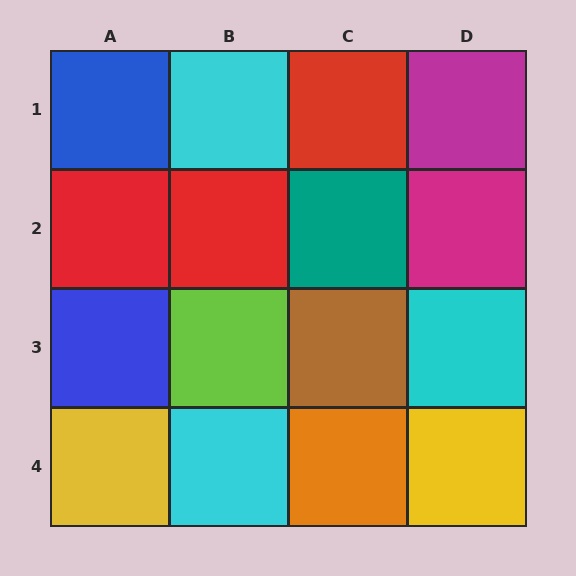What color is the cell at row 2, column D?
Magenta.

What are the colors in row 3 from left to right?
Blue, lime, brown, cyan.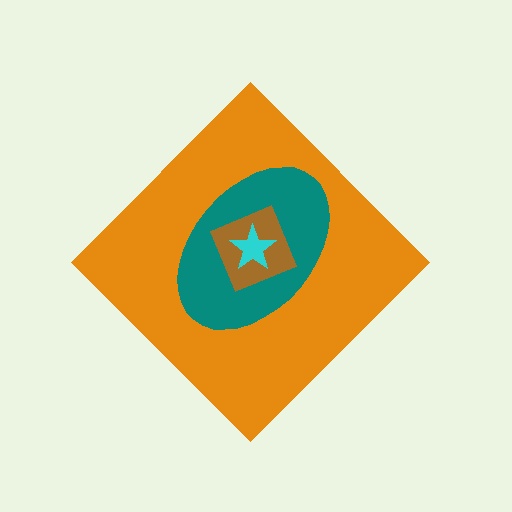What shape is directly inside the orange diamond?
The teal ellipse.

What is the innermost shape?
The cyan star.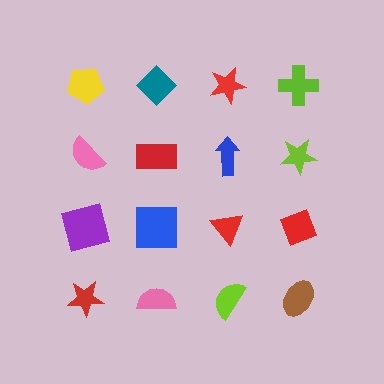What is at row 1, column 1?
A yellow pentagon.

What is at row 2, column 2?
A red rectangle.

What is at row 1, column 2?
A teal diamond.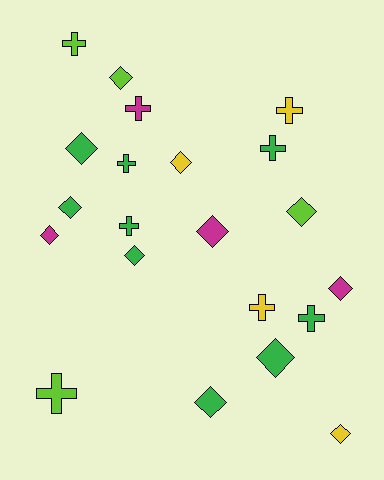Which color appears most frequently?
Green, with 9 objects.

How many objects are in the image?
There are 21 objects.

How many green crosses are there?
There are 4 green crosses.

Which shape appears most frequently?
Diamond, with 12 objects.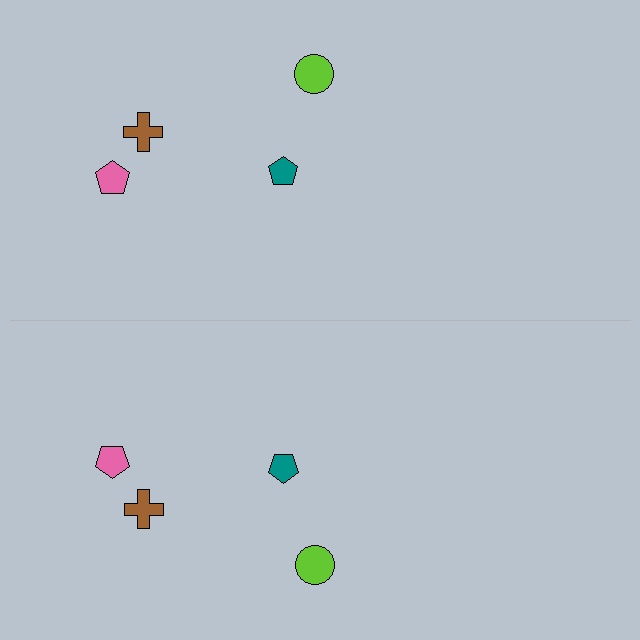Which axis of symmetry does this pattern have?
The pattern has a horizontal axis of symmetry running through the center of the image.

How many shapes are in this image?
There are 8 shapes in this image.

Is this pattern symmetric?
Yes, this pattern has bilateral (reflection) symmetry.